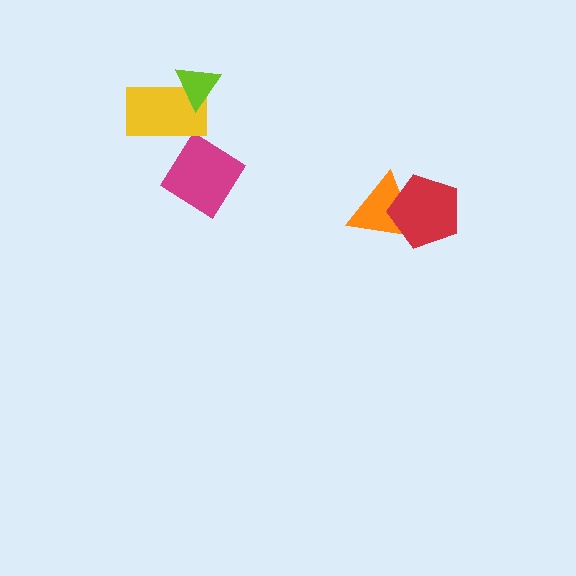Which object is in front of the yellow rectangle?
The lime triangle is in front of the yellow rectangle.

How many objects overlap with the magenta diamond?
1 object overlaps with the magenta diamond.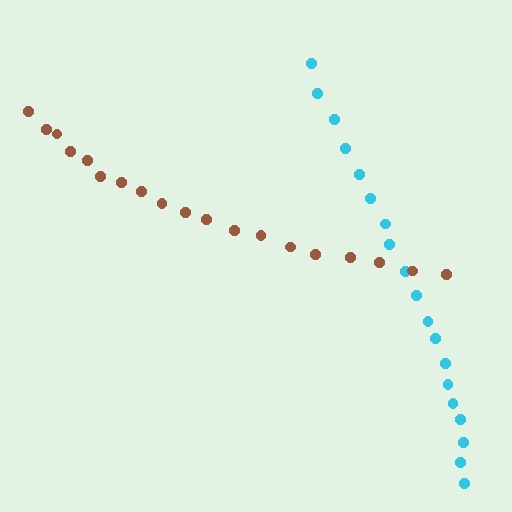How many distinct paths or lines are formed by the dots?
There are 2 distinct paths.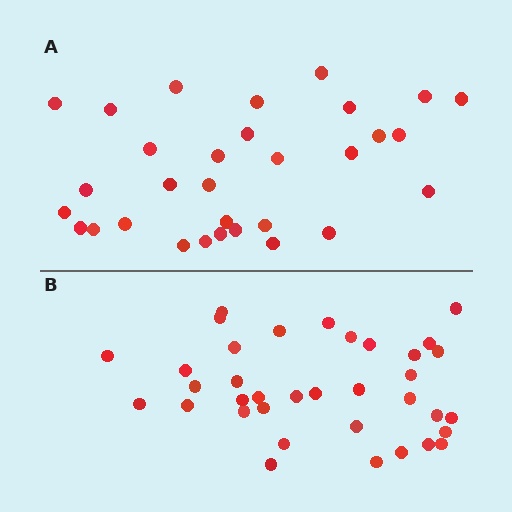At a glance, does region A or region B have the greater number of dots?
Region B (the bottom region) has more dots.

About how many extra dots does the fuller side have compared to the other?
Region B has about 5 more dots than region A.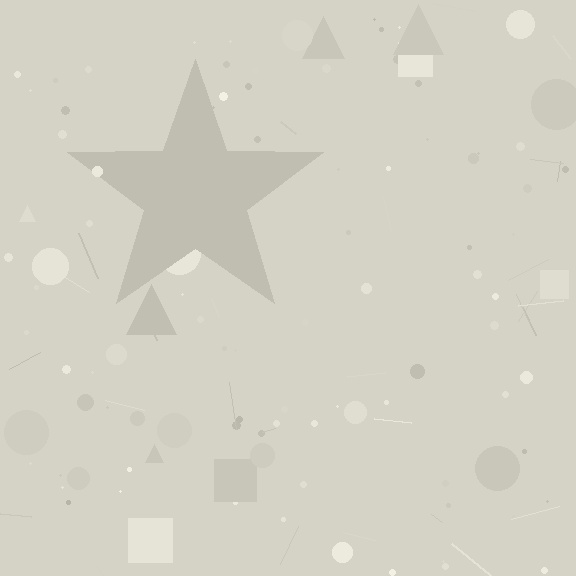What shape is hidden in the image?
A star is hidden in the image.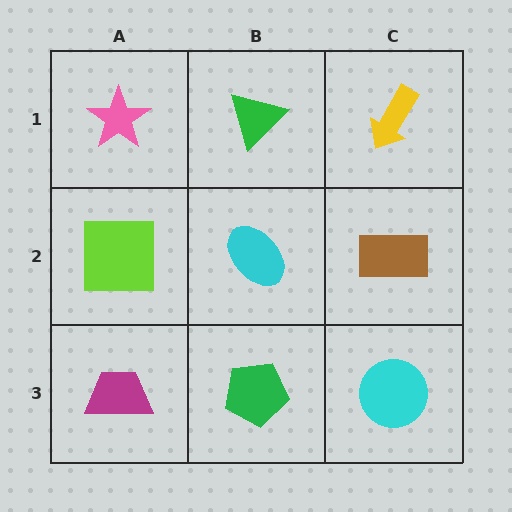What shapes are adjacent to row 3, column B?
A cyan ellipse (row 2, column B), a magenta trapezoid (row 3, column A), a cyan circle (row 3, column C).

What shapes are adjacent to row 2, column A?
A pink star (row 1, column A), a magenta trapezoid (row 3, column A), a cyan ellipse (row 2, column B).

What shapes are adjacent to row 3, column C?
A brown rectangle (row 2, column C), a green pentagon (row 3, column B).